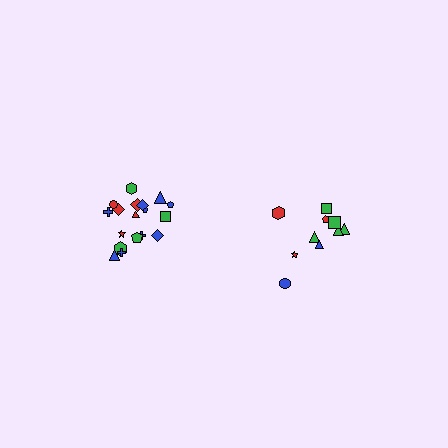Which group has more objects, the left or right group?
The left group.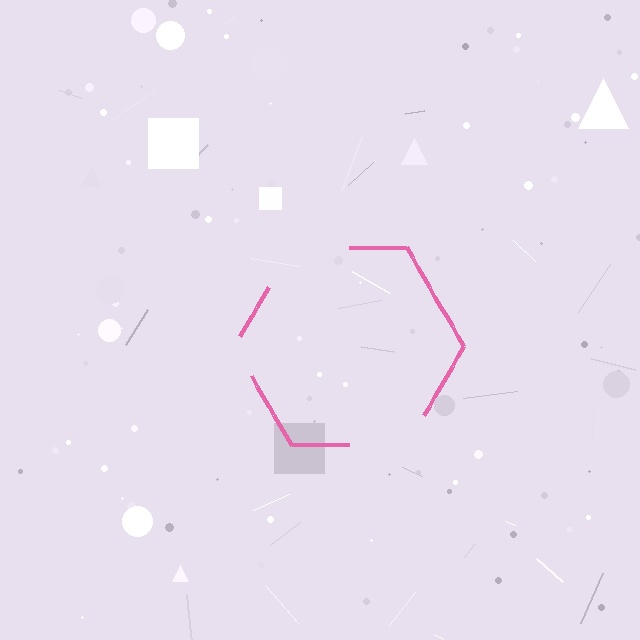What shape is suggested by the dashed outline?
The dashed outline suggests a hexagon.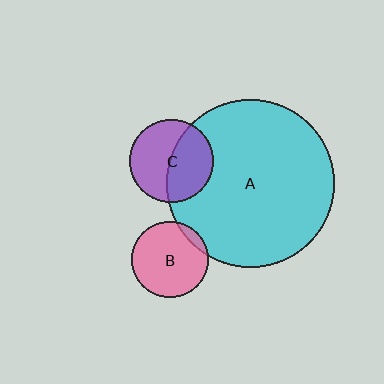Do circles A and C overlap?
Yes.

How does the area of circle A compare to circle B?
Approximately 4.8 times.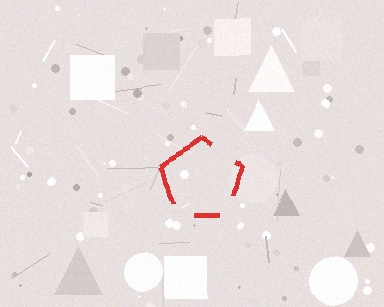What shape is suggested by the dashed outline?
The dashed outline suggests a pentagon.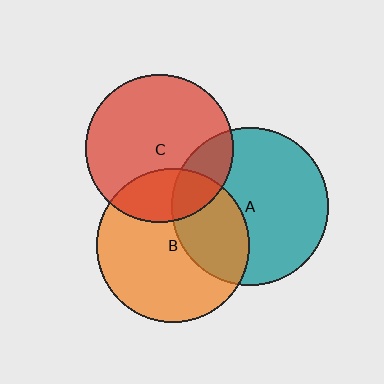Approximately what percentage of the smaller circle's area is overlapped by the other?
Approximately 20%.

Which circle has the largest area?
Circle A (teal).